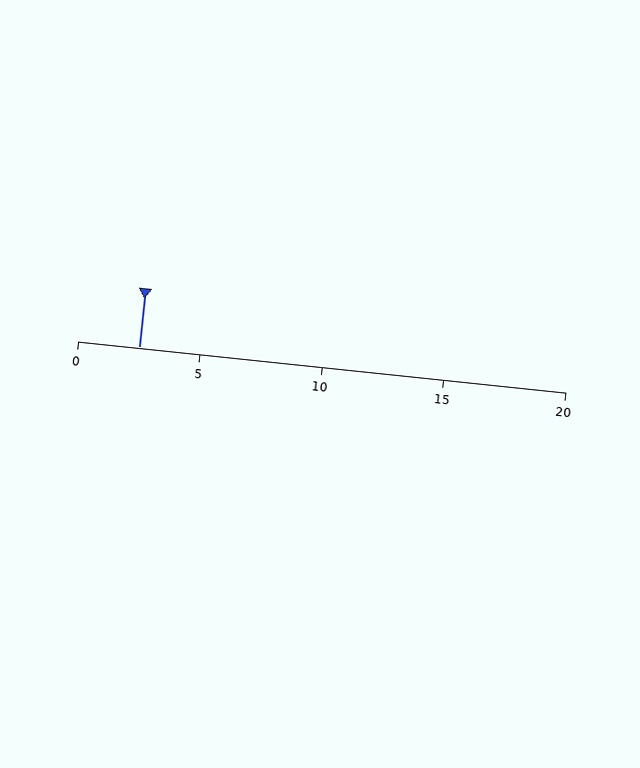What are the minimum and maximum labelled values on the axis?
The axis runs from 0 to 20.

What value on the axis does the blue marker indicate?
The marker indicates approximately 2.5.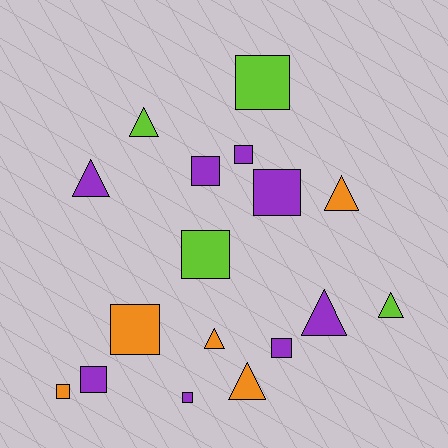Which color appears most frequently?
Purple, with 8 objects.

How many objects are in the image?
There are 17 objects.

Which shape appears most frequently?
Square, with 10 objects.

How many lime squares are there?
There are 2 lime squares.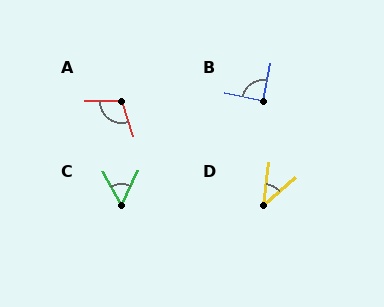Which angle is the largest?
A, at approximately 108 degrees.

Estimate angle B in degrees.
Approximately 89 degrees.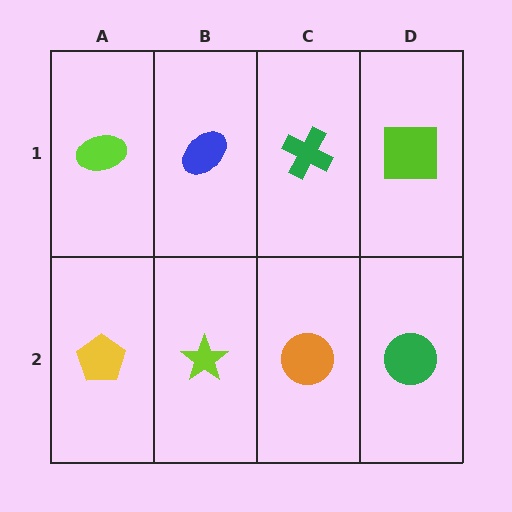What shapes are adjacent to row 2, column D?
A lime square (row 1, column D), an orange circle (row 2, column C).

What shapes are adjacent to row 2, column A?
A lime ellipse (row 1, column A), a lime star (row 2, column B).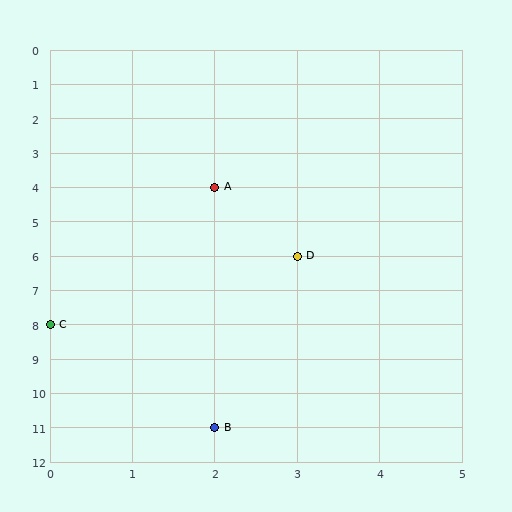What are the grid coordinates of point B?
Point B is at grid coordinates (2, 11).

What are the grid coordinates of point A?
Point A is at grid coordinates (2, 4).